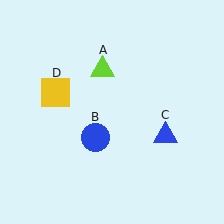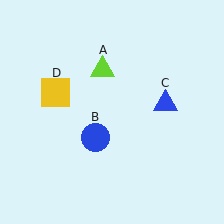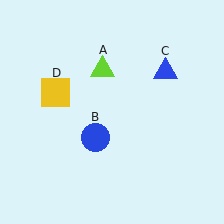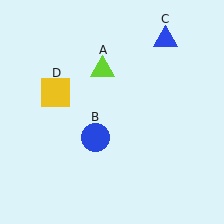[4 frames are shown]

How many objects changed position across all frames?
1 object changed position: blue triangle (object C).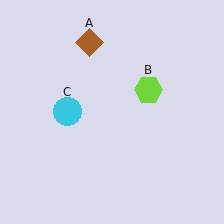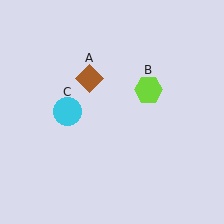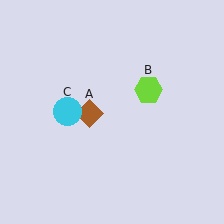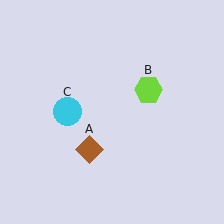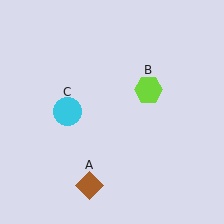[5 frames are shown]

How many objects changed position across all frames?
1 object changed position: brown diamond (object A).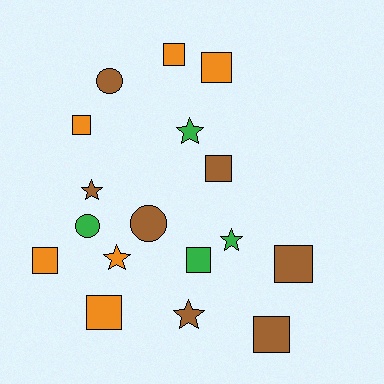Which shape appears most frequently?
Square, with 9 objects.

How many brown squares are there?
There are 3 brown squares.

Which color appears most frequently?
Brown, with 7 objects.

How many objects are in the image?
There are 17 objects.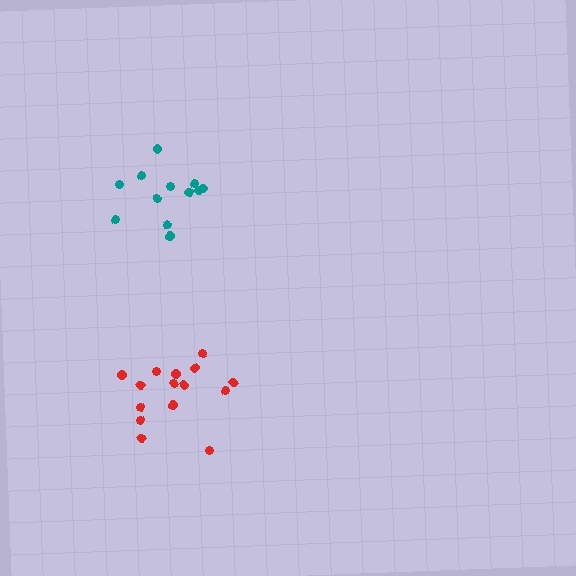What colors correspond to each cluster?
The clusters are colored: red, teal.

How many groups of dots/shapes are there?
There are 2 groups.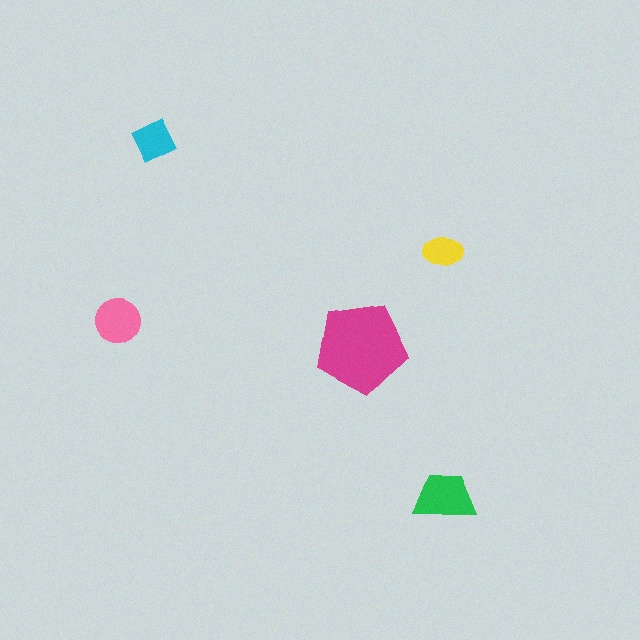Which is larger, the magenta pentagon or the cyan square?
The magenta pentagon.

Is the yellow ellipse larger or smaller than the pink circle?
Smaller.